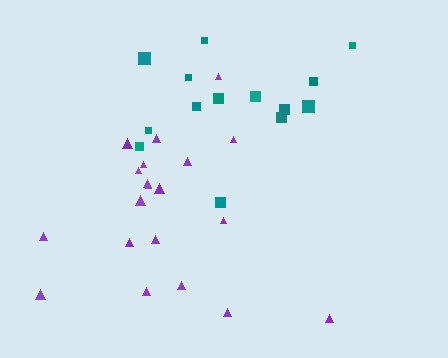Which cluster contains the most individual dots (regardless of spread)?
Purple (20).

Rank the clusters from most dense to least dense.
teal, purple.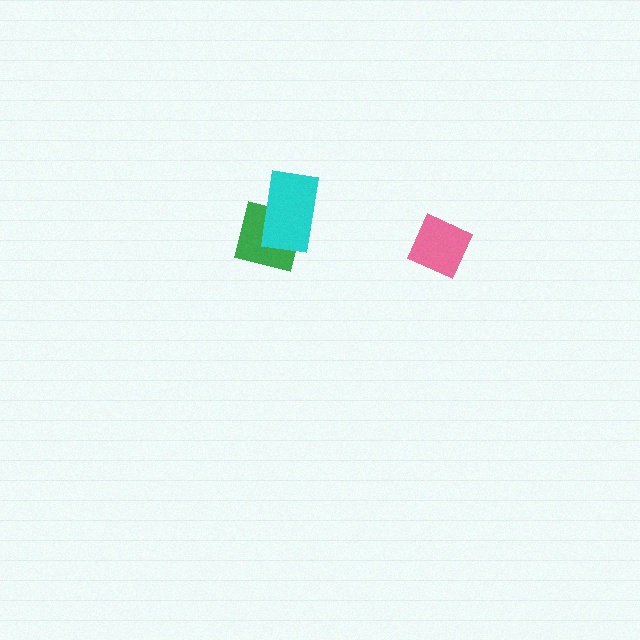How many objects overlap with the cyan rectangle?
1 object overlaps with the cyan rectangle.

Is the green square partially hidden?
Yes, it is partially covered by another shape.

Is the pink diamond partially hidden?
No, no other shape covers it.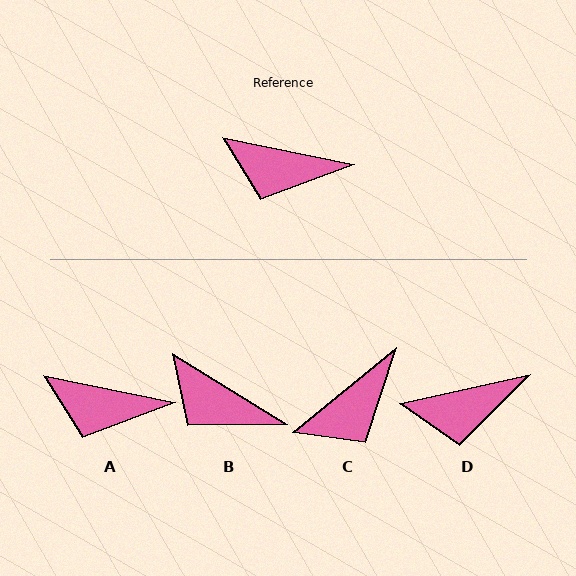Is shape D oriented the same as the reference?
No, it is off by about 24 degrees.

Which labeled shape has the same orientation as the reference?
A.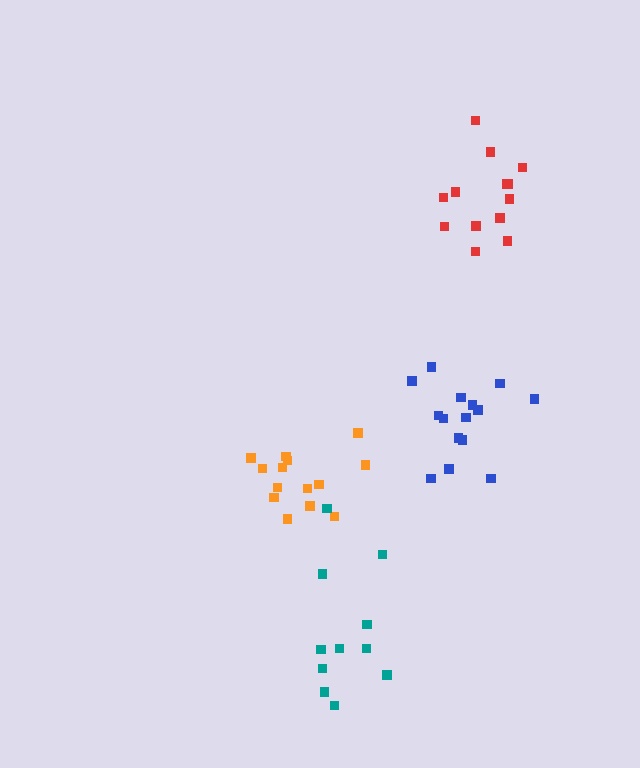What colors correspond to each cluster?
The clusters are colored: orange, blue, red, teal.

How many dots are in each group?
Group 1: 14 dots, Group 2: 15 dots, Group 3: 13 dots, Group 4: 11 dots (53 total).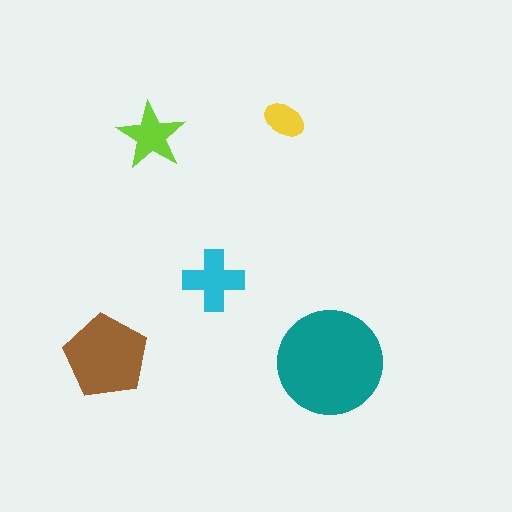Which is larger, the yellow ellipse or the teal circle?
The teal circle.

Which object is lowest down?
The teal circle is bottommost.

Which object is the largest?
The teal circle.